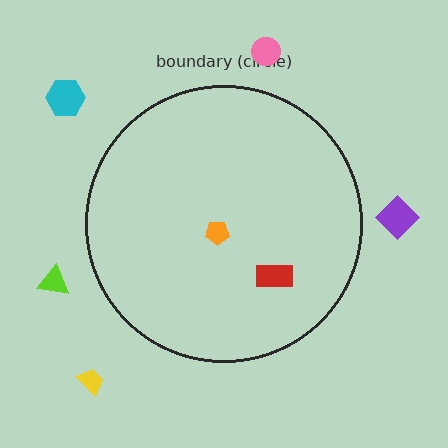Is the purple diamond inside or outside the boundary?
Outside.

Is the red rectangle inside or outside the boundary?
Inside.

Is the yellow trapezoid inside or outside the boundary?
Outside.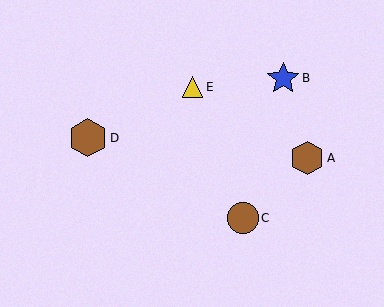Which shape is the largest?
The brown hexagon (labeled D) is the largest.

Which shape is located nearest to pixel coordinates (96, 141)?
The brown hexagon (labeled D) at (88, 138) is nearest to that location.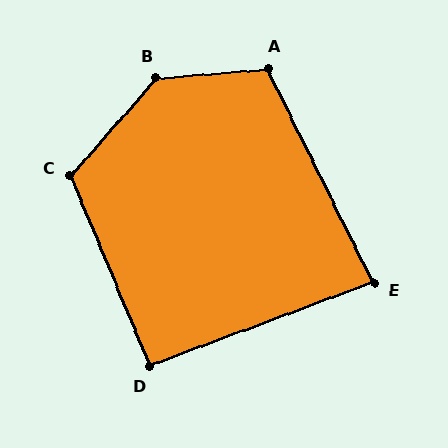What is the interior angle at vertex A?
Approximately 112 degrees (obtuse).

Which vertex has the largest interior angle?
B, at approximately 136 degrees.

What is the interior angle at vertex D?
Approximately 92 degrees (approximately right).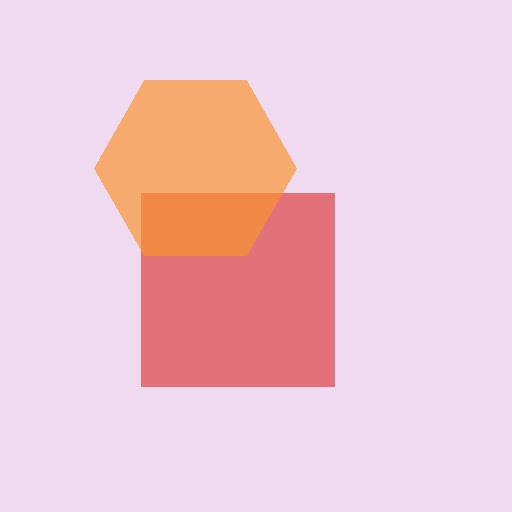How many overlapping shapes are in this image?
There are 2 overlapping shapes in the image.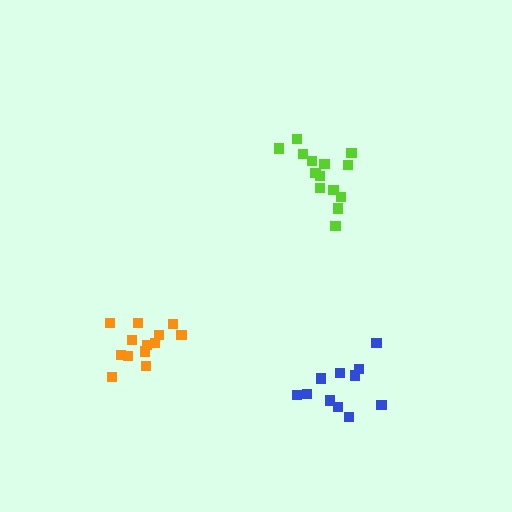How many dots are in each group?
Group 1: 14 dots, Group 2: 14 dots, Group 3: 11 dots (39 total).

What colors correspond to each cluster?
The clusters are colored: lime, orange, blue.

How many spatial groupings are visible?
There are 3 spatial groupings.